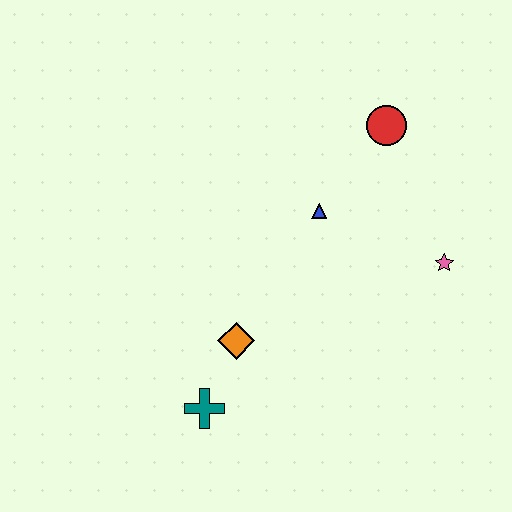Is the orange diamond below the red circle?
Yes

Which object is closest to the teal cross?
The orange diamond is closest to the teal cross.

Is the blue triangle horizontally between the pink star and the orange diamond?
Yes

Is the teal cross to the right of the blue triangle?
No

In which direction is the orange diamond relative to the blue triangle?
The orange diamond is below the blue triangle.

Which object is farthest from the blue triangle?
The teal cross is farthest from the blue triangle.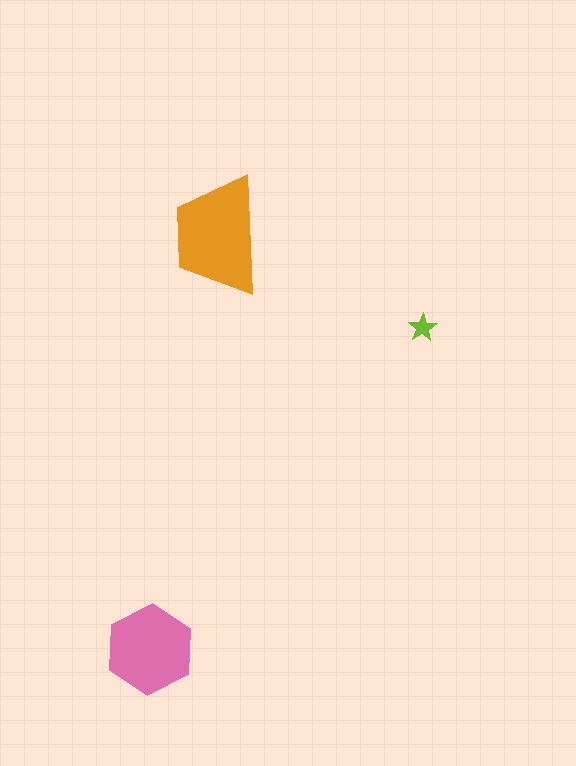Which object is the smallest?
The lime star.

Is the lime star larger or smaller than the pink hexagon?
Smaller.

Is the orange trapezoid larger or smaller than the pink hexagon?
Larger.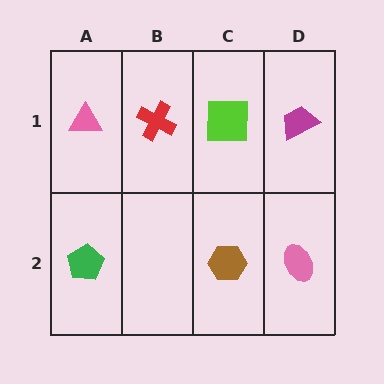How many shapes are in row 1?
4 shapes.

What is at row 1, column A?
A pink triangle.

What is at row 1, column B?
A red cross.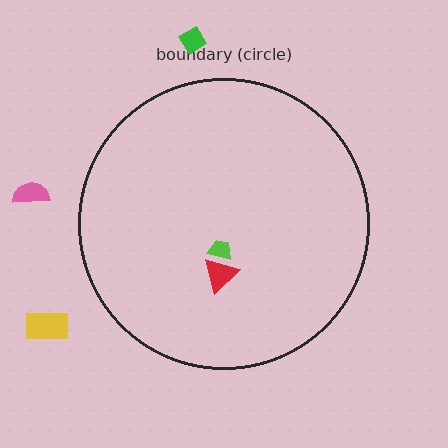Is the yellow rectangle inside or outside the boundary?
Outside.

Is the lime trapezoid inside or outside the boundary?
Inside.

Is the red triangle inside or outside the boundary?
Inside.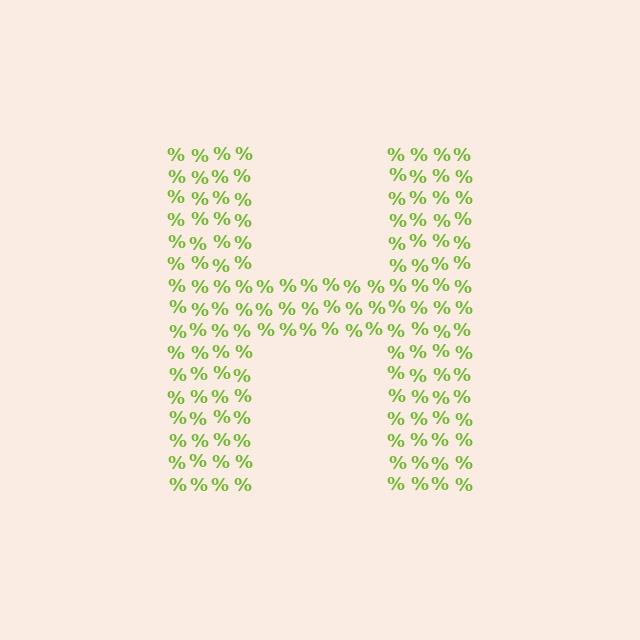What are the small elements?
The small elements are percent signs.